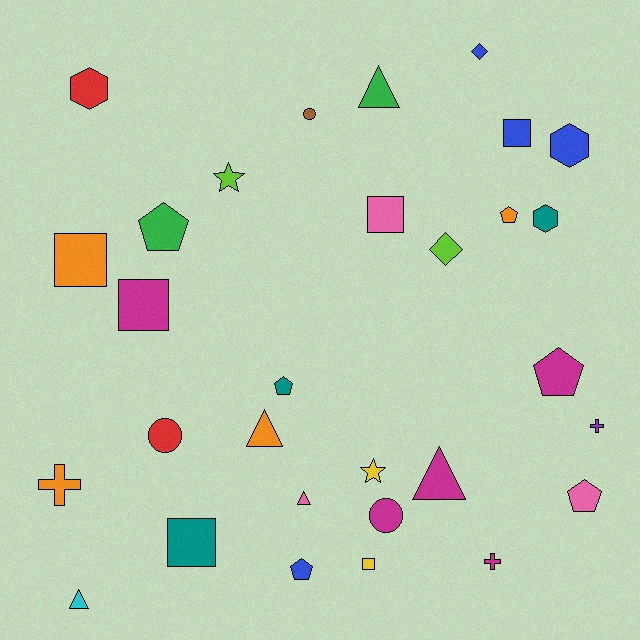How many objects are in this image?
There are 30 objects.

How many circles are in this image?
There are 3 circles.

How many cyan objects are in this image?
There is 1 cyan object.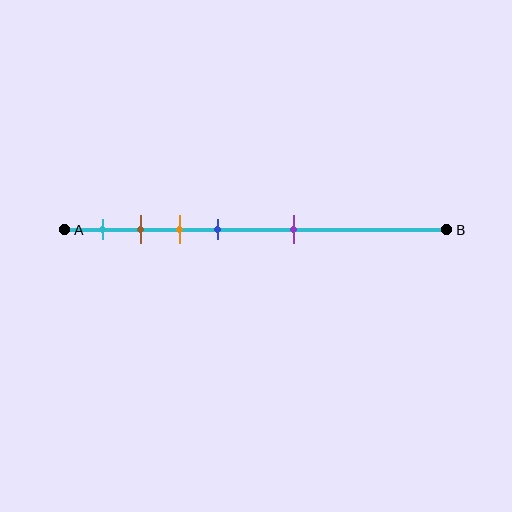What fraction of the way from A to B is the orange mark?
The orange mark is approximately 30% (0.3) of the way from A to B.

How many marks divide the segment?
There are 5 marks dividing the segment.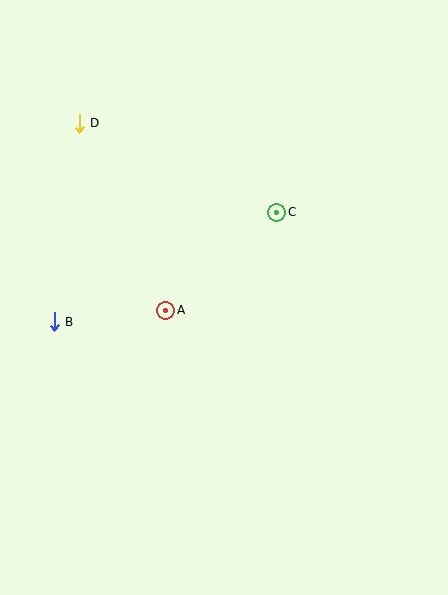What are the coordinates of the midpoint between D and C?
The midpoint between D and C is at (178, 168).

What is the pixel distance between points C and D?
The distance between C and D is 216 pixels.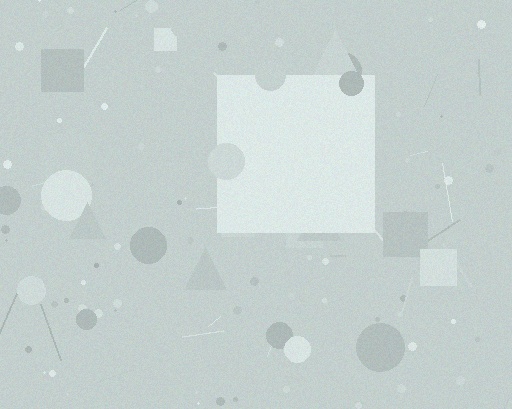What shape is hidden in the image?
A square is hidden in the image.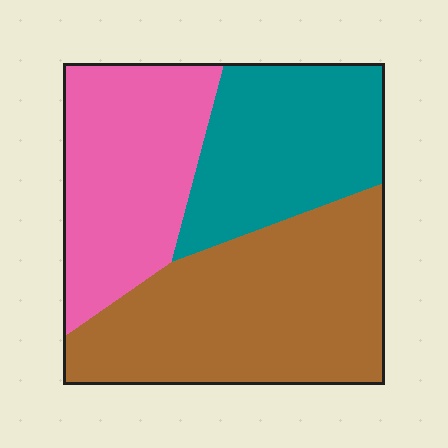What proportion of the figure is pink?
Pink covers about 30% of the figure.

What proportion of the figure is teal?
Teal covers roughly 30% of the figure.